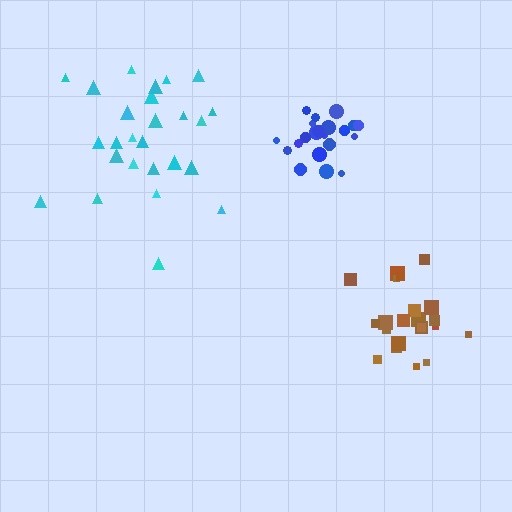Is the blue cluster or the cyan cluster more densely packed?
Blue.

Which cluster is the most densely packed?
Blue.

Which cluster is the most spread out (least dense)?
Cyan.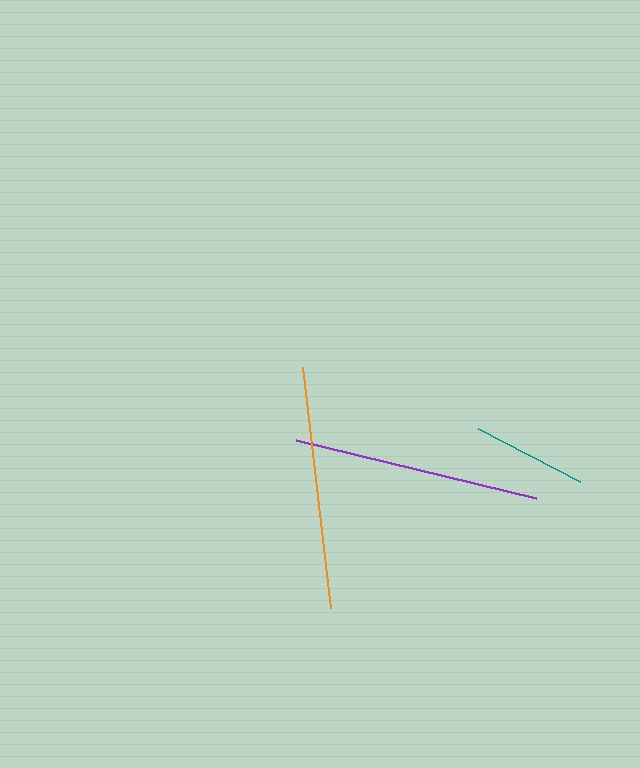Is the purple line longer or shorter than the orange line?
The purple line is longer than the orange line.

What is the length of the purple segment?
The purple segment is approximately 247 pixels long.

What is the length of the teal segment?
The teal segment is approximately 115 pixels long.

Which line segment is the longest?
The purple line is the longest at approximately 247 pixels.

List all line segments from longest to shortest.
From longest to shortest: purple, orange, teal.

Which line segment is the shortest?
The teal line is the shortest at approximately 115 pixels.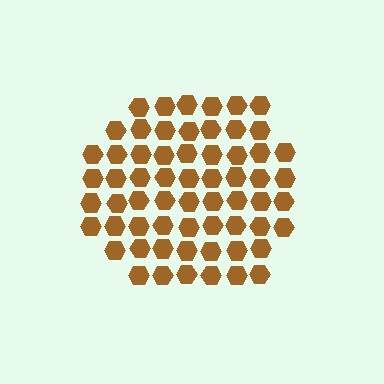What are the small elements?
The small elements are hexagons.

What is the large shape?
The large shape is a hexagon.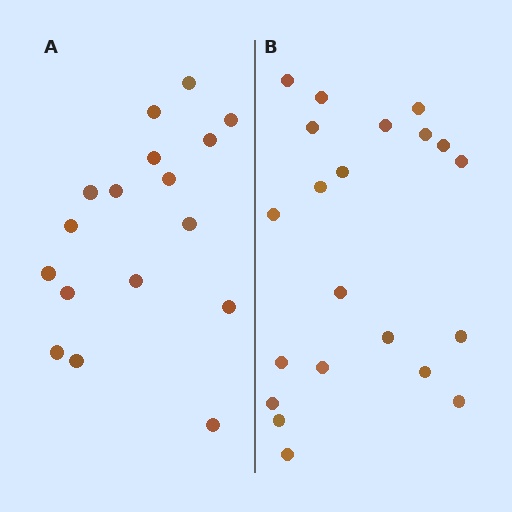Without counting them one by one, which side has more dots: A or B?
Region B (the right region) has more dots.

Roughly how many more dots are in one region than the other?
Region B has about 4 more dots than region A.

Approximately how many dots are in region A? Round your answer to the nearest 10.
About 20 dots. (The exact count is 17, which rounds to 20.)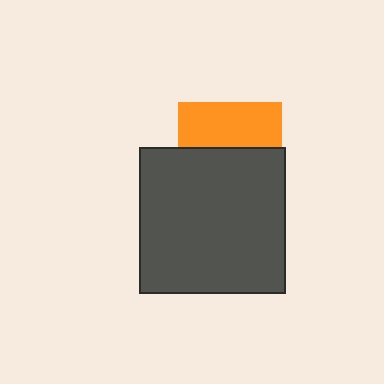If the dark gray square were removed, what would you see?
You would see the complete orange square.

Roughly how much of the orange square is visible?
A small part of it is visible (roughly 44%).